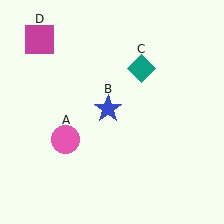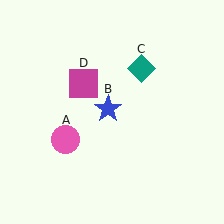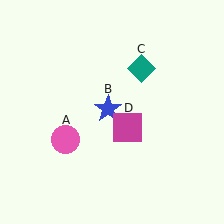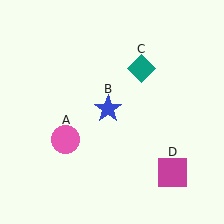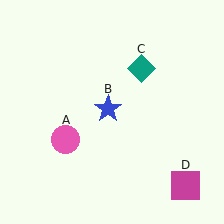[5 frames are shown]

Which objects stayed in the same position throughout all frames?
Pink circle (object A) and blue star (object B) and teal diamond (object C) remained stationary.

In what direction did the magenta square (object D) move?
The magenta square (object D) moved down and to the right.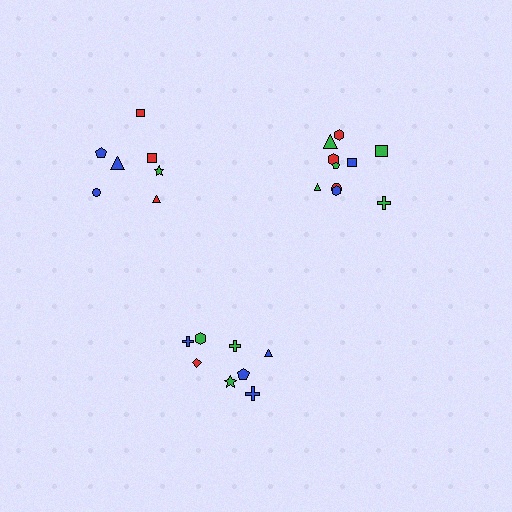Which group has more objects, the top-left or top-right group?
The top-right group.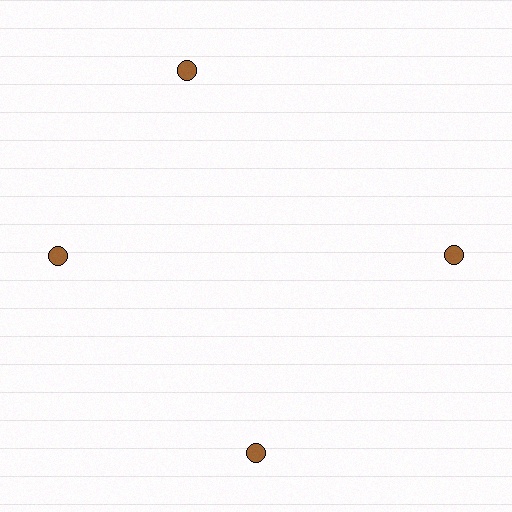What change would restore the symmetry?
The symmetry would be restored by rotating it back into even spacing with its neighbors so that all 4 circles sit at equal angles and equal distance from the center.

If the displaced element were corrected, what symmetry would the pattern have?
It would have 4-fold rotational symmetry — the pattern would map onto itself every 90 degrees.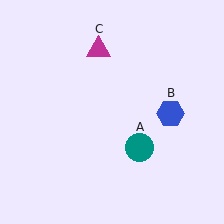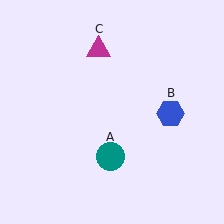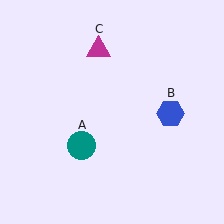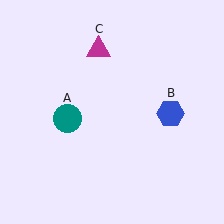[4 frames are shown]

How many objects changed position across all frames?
1 object changed position: teal circle (object A).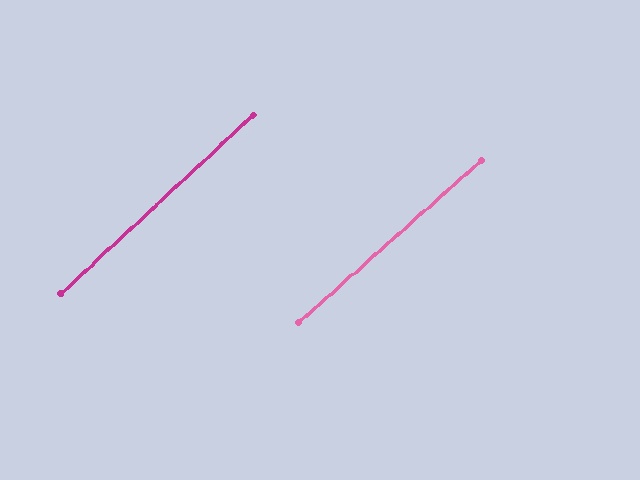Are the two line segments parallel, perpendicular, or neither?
Parallel — their directions differ by only 1.2°.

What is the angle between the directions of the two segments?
Approximately 1 degree.